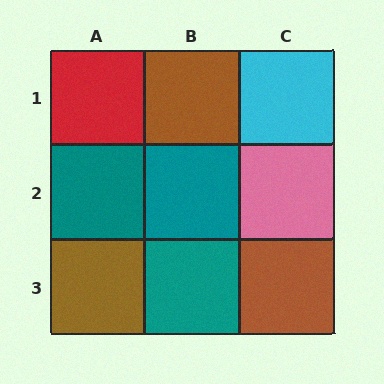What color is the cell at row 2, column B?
Teal.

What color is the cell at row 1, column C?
Cyan.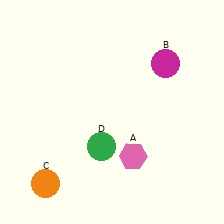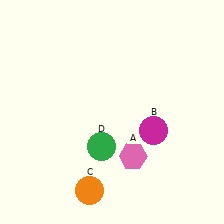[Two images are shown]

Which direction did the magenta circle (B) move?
The magenta circle (B) moved down.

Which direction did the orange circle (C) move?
The orange circle (C) moved right.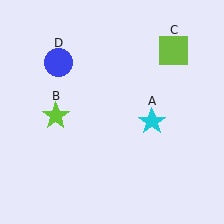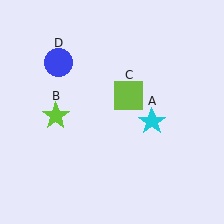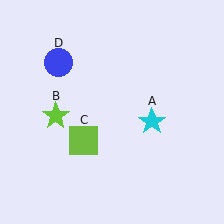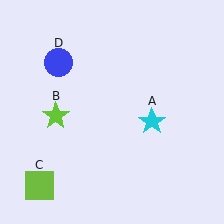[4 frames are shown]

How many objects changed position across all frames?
1 object changed position: lime square (object C).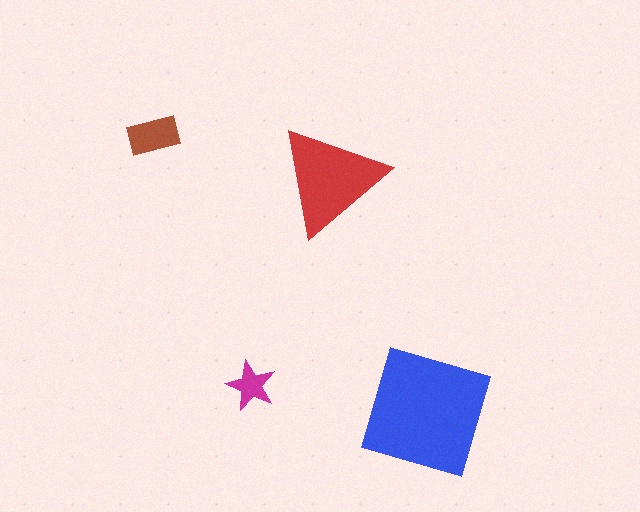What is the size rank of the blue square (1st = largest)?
1st.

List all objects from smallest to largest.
The magenta star, the brown rectangle, the red triangle, the blue square.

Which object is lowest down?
The blue square is bottommost.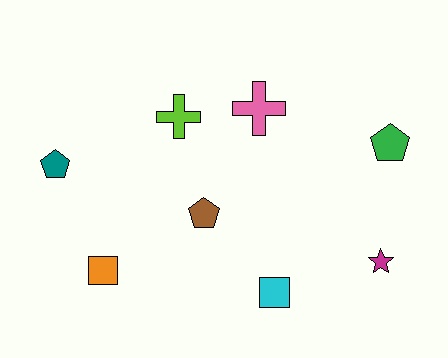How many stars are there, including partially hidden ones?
There is 1 star.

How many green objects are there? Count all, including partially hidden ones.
There is 1 green object.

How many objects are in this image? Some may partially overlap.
There are 8 objects.